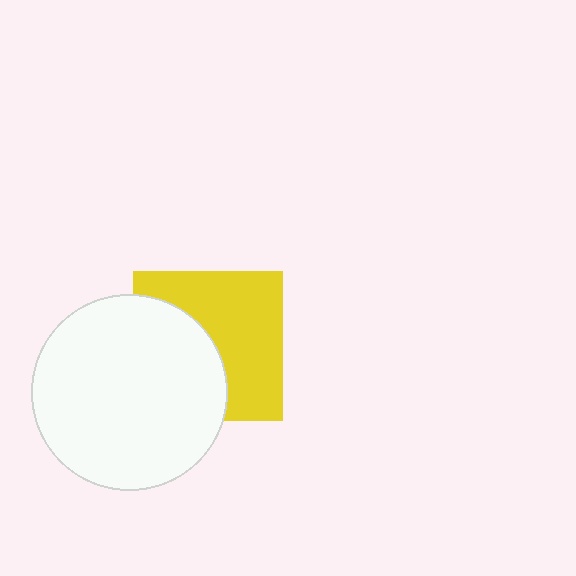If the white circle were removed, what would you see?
You would see the complete yellow square.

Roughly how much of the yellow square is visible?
About half of it is visible (roughly 56%).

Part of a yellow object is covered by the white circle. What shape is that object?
It is a square.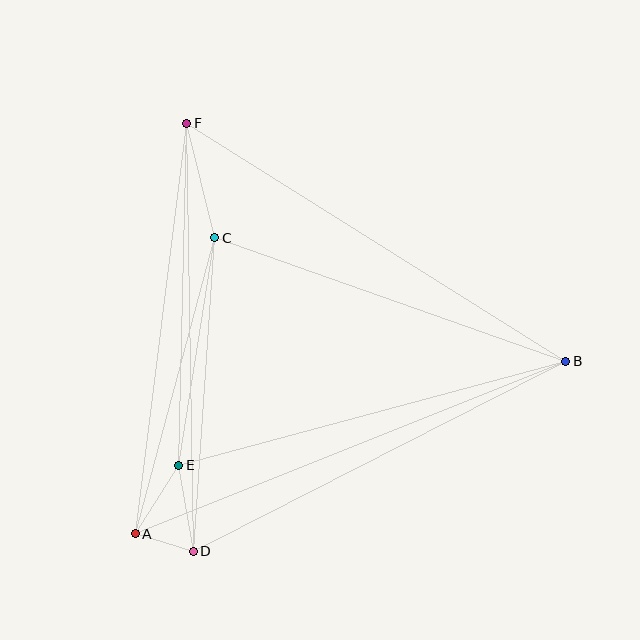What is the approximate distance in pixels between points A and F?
The distance between A and F is approximately 414 pixels.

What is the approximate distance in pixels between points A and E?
The distance between A and E is approximately 81 pixels.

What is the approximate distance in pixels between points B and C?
The distance between B and C is approximately 372 pixels.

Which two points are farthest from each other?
Points A and B are farthest from each other.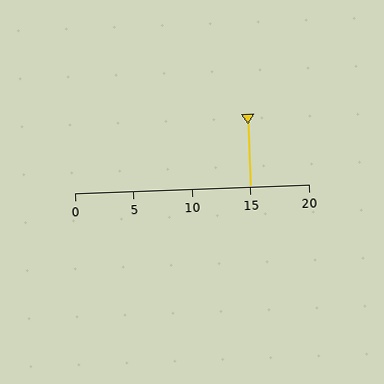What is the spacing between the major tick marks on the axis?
The major ticks are spaced 5 apart.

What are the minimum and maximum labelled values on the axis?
The axis runs from 0 to 20.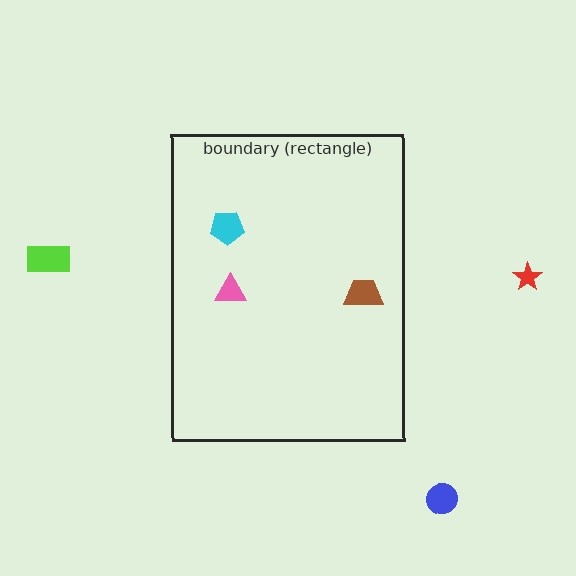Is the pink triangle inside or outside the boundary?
Inside.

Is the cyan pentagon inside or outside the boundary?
Inside.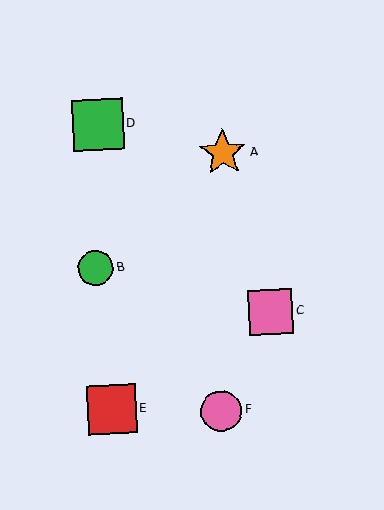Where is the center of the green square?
The center of the green square is at (98, 125).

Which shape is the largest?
The green square (labeled D) is the largest.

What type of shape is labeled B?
Shape B is a green circle.